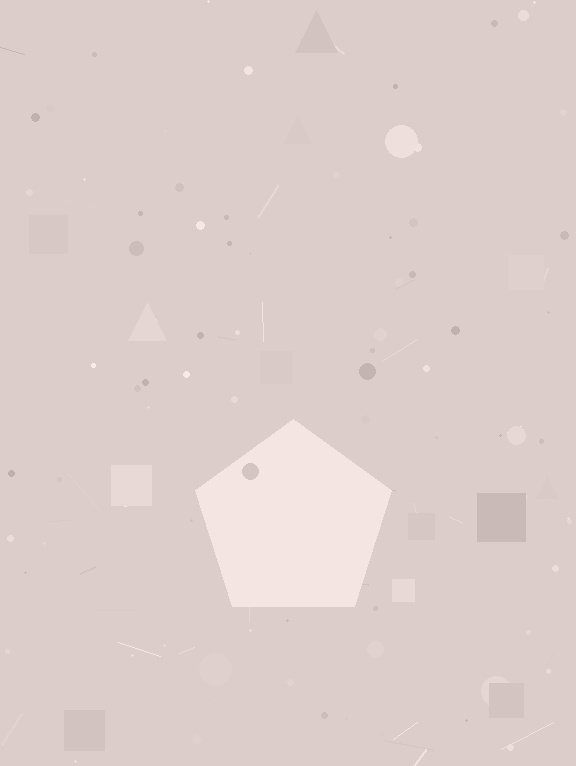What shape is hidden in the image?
A pentagon is hidden in the image.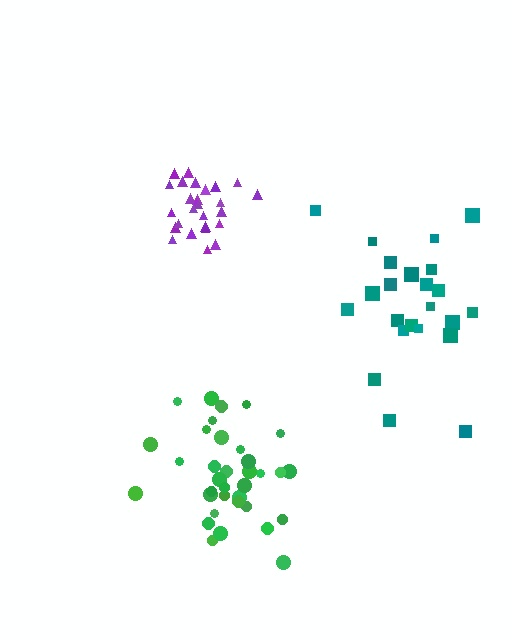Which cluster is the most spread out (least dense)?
Teal.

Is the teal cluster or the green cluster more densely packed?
Green.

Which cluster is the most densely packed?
Purple.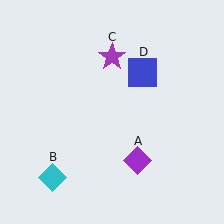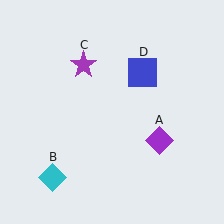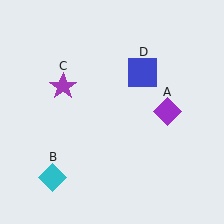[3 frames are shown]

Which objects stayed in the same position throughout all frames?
Cyan diamond (object B) and blue square (object D) remained stationary.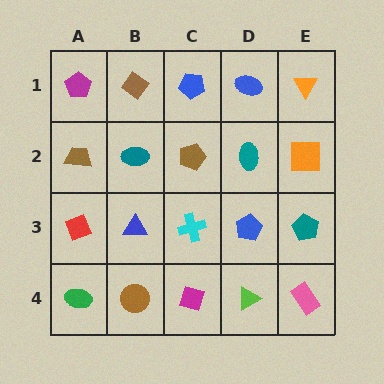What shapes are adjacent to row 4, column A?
A red diamond (row 3, column A), a brown circle (row 4, column B).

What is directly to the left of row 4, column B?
A green ellipse.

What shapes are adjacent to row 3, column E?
An orange square (row 2, column E), a pink rectangle (row 4, column E), a blue pentagon (row 3, column D).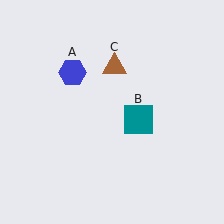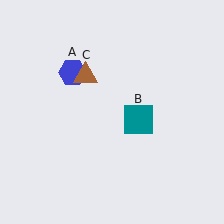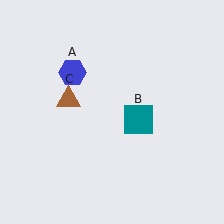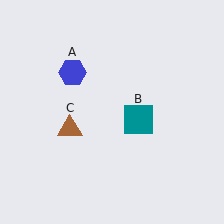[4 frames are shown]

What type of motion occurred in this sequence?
The brown triangle (object C) rotated counterclockwise around the center of the scene.